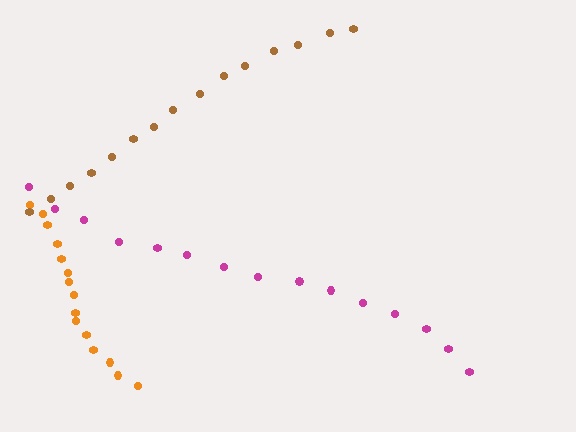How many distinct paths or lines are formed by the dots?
There are 3 distinct paths.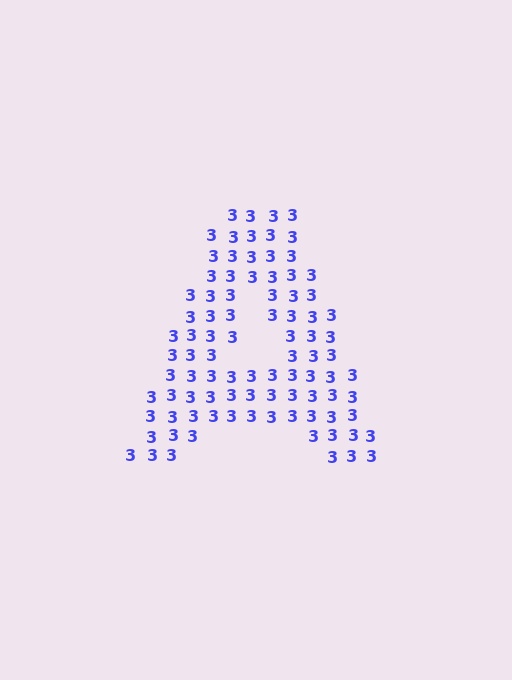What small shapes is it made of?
It is made of small digit 3's.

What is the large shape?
The large shape is the letter A.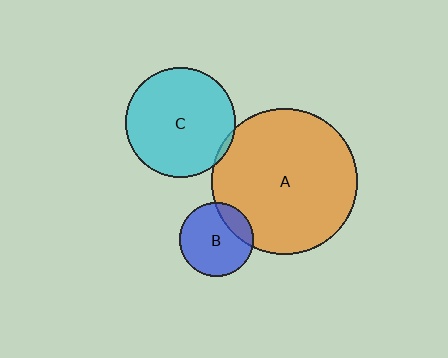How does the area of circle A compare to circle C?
Approximately 1.8 times.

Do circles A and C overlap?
Yes.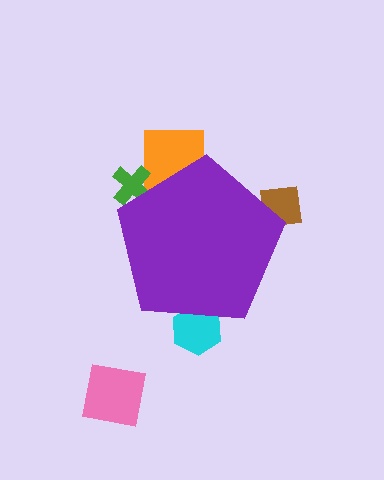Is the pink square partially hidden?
No, the pink square is fully visible.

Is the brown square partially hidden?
Yes, the brown square is partially hidden behind the purple pentagon.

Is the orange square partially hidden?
Yes, the orange square is partially hidden behind the purple pentagon.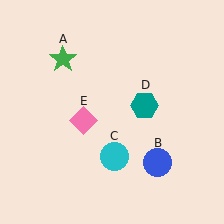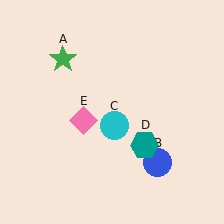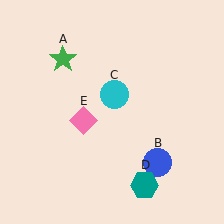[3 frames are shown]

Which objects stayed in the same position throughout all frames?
Green star (object A) and blue circle (object B) and pink diamond (object E) remained stationary.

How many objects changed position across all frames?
2 objects changed position: cyan circle (object C), teal hexagon (object D).